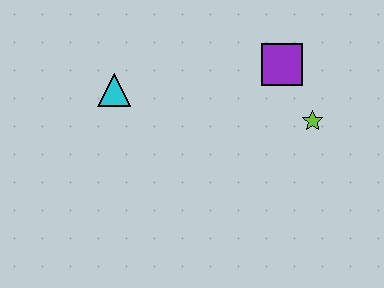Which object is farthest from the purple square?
The cyan triangle is farthest from the purple square.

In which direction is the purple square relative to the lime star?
The purple square is above the lime star.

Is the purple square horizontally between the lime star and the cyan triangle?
Yes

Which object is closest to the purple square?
The lime star is closest to the purple square.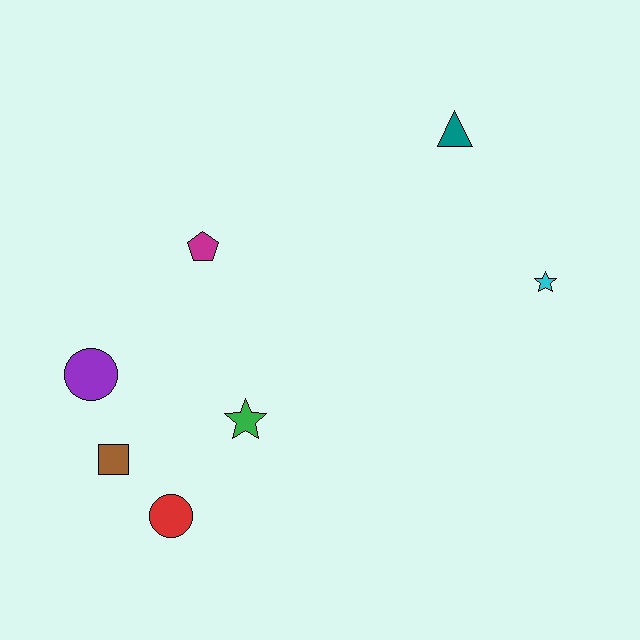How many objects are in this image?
There are 7 objects.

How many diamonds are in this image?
There are no diamonds.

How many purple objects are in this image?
There is 1 purple object.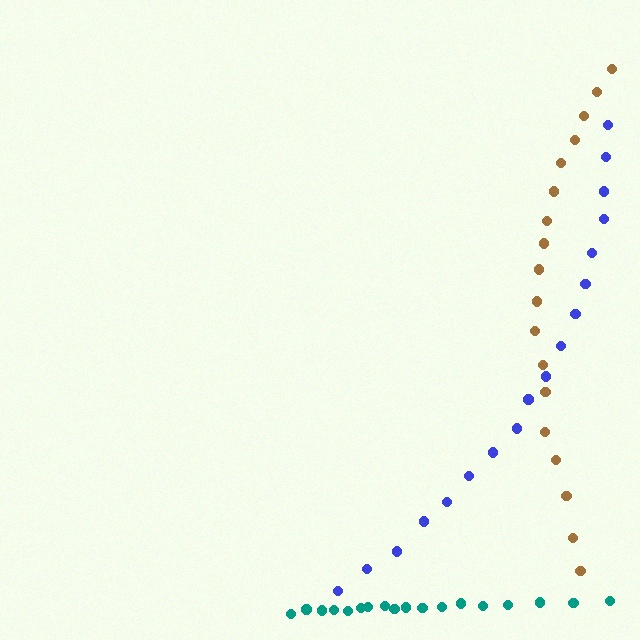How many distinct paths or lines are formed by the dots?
There are 3 distinct paths.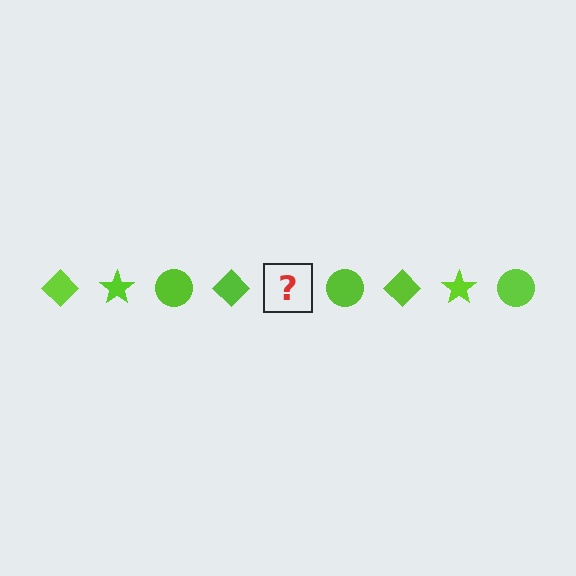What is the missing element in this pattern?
The missing element is a lime star.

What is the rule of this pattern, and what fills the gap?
The rule is that the pattern cycles through diamond, star, circle shapes in lime. The gap should be filled with a lime star.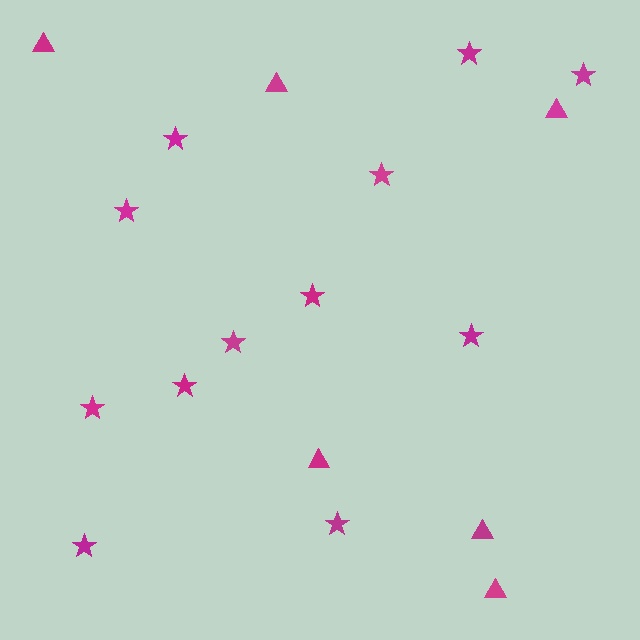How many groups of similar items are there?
There are 2 groups: one group of stars (12) and one group of triangles (6).